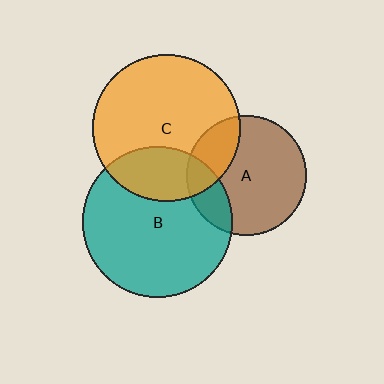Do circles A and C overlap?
Yes.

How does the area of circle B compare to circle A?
Approximately 1.6 times.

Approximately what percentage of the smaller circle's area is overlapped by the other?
Approximately 25%.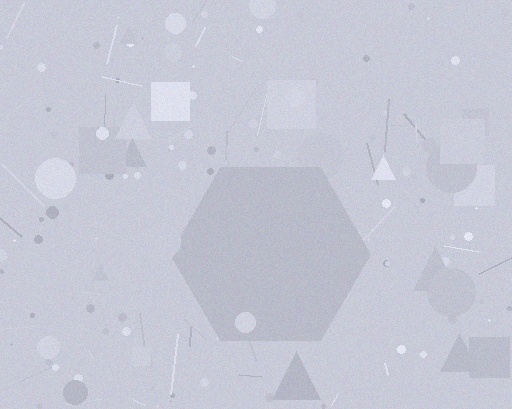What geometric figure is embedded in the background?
A hexagon is embedded in the background.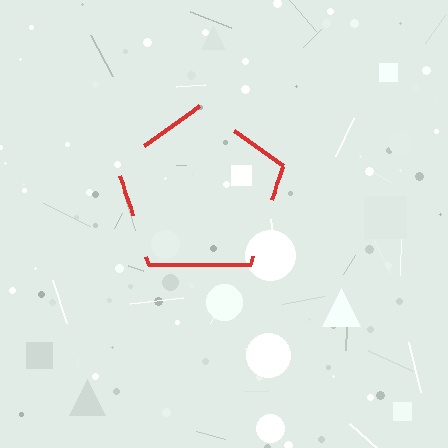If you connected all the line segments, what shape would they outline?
They would outline a pentagon.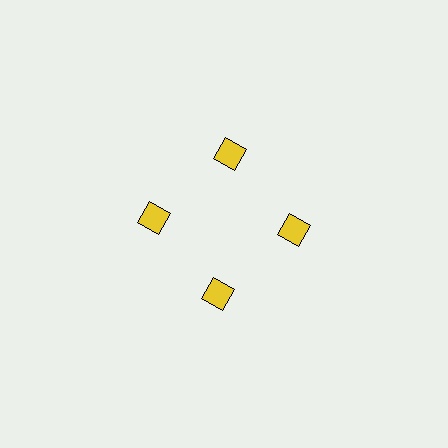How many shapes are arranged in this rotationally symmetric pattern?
There are 4 shapes, arranged in 4 groups of 1.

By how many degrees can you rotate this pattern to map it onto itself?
The pattern maps onto itself every 90 degrees of rotation.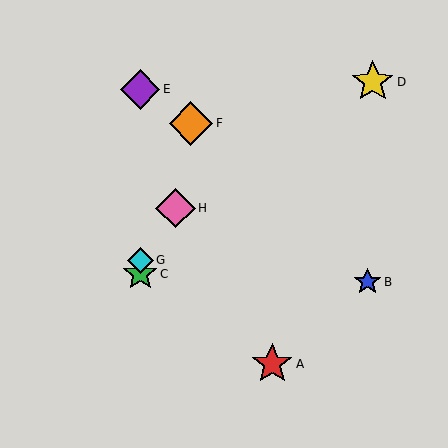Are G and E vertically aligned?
Yes, both are at x≈140.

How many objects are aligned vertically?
3 objects (C, E, G) are aligned vertically.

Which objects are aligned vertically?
Objects C, E, G are aligned vertically.